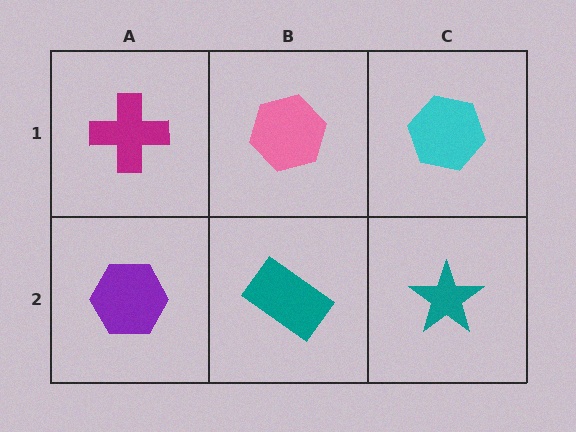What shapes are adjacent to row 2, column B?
A pink hexagon (row 1, column B), a purple hexagon (row 2, column A), a teal star (row 2, column C).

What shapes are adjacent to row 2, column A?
A magenta cross (row 1, column A), a teal rectangle (row 2, column B).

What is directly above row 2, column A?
A magenta cross.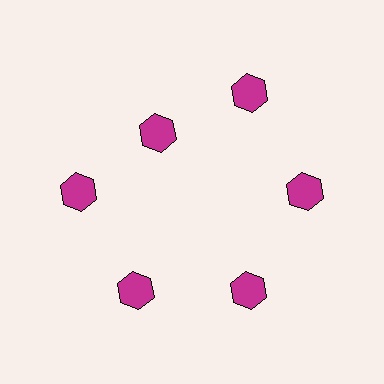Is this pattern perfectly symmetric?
No. The 6 magenta hexagons are arranged in a ring, but one element near the 11 o'clock position is pulled inward toward the center, breaking the 6-fold rotational symmetry.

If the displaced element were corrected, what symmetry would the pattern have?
It would have 6-fold rotational symmetry — the pattern would map onto itself every 60 degrees.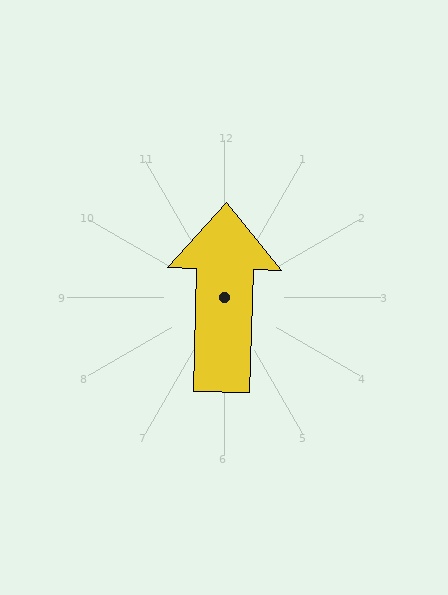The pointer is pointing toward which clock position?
Roughly 12 o'clock.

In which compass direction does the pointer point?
North.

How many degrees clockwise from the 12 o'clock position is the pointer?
Approximately 1 degrees.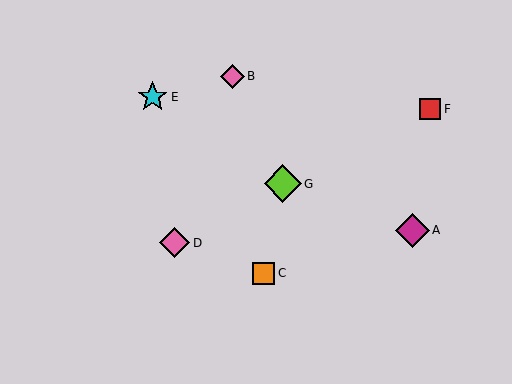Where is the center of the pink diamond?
The center of the pink diamond is at (174, 243).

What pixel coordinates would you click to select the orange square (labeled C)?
Click at (264, 274) to select the orange square C.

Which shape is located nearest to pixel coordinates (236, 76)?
The pink diamond (labeled B) at (232, 76) is nearest to that location.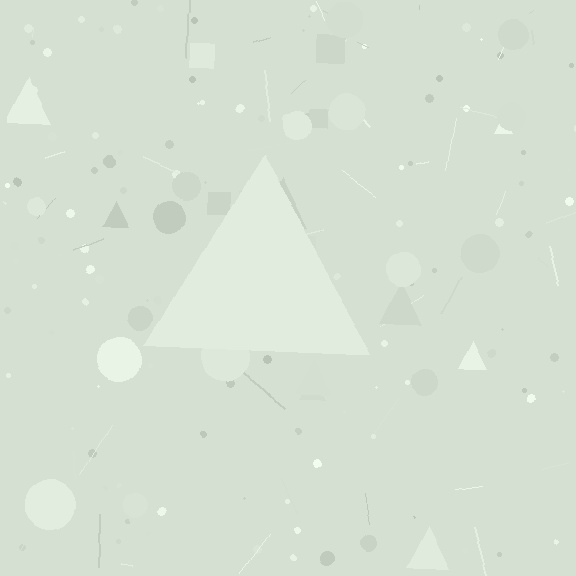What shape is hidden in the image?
A triangle is hidden in the image.